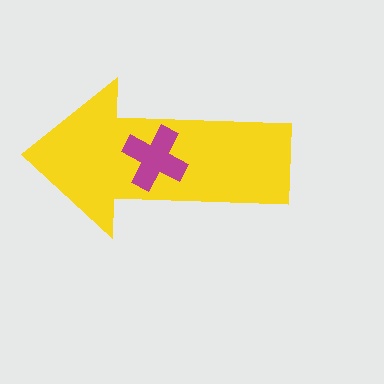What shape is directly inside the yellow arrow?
The magenta cross.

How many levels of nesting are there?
2.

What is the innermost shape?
The magenta cross.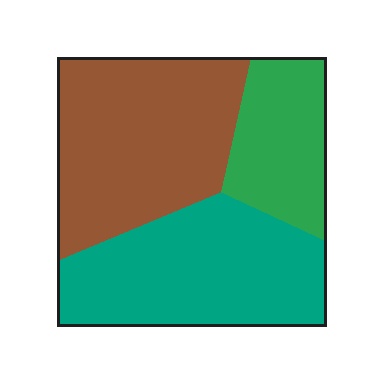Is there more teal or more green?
Teal.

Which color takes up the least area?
Green, at roughly 20%.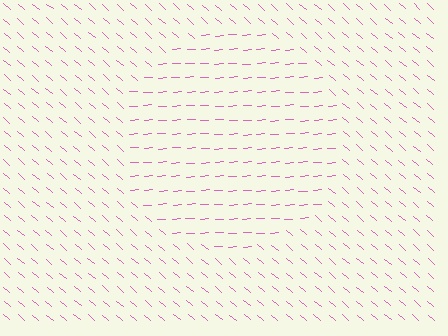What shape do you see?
I see a circle.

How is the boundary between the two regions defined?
The boundary is defined purely by a change in line orientation (approximately 45 degrees difference). All lines are the same color and thickness.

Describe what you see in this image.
The image is filled with small pink line segments. A circle region in the image has lines oriented differently from the surrounding lines, creating a visible texture boundary.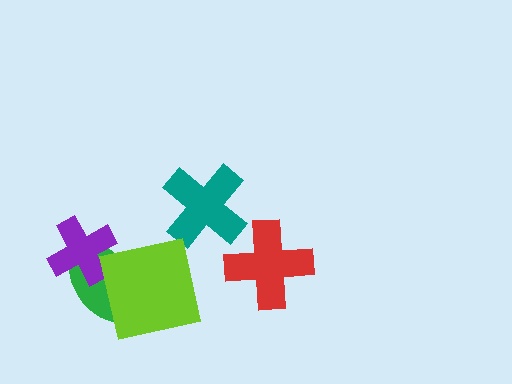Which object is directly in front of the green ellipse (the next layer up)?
The purple cross is directly in front of the green ellipse.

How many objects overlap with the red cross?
0 objects overlap with the red cross.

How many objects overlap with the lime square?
1 object overlaps with the lime square.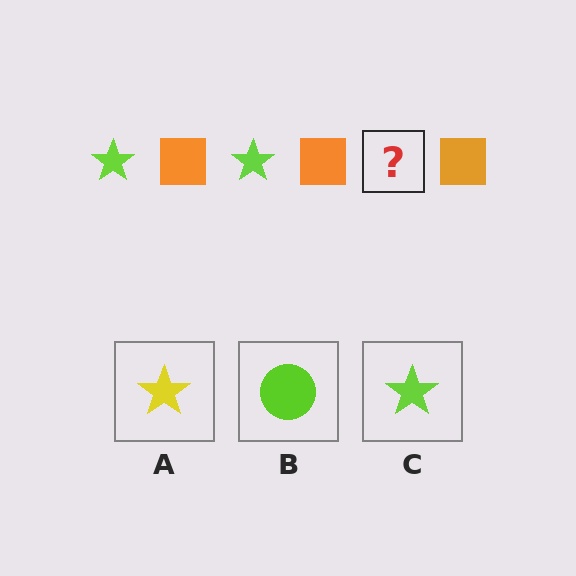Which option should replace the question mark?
Option C.